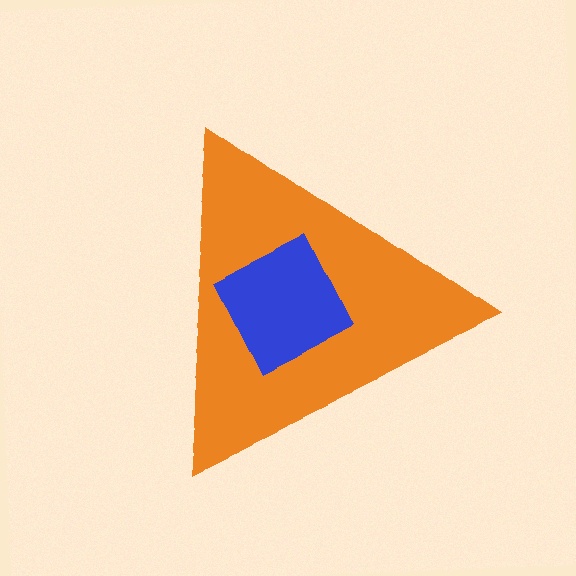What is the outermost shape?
The orange triangle.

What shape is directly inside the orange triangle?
The blue square.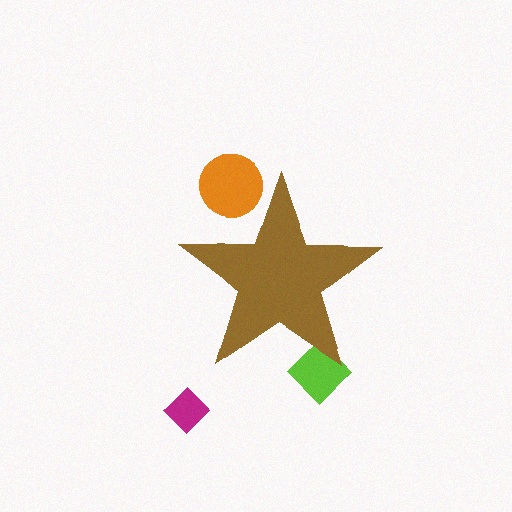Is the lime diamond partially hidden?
Yes, the lime diamond is partially hidden behind the brown star.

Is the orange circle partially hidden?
Yes, the orange circle is partially hidden behind the brown star.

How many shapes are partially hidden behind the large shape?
2 shapes are partially hidden.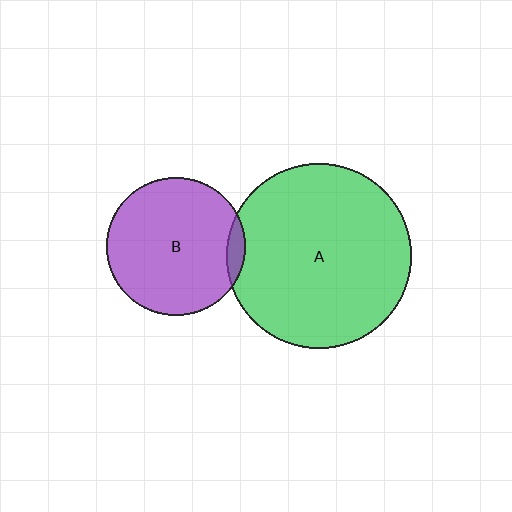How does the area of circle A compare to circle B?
Approximately 1.8 times.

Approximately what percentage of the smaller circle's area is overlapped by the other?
Approximately 5%.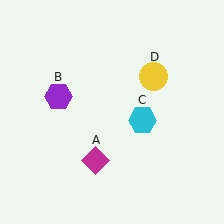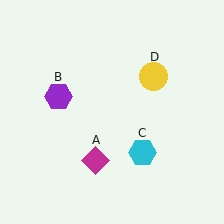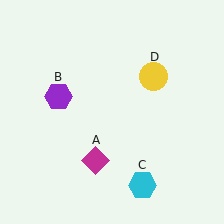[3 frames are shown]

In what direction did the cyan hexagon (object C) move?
The cyan hexagon (object C) moved down.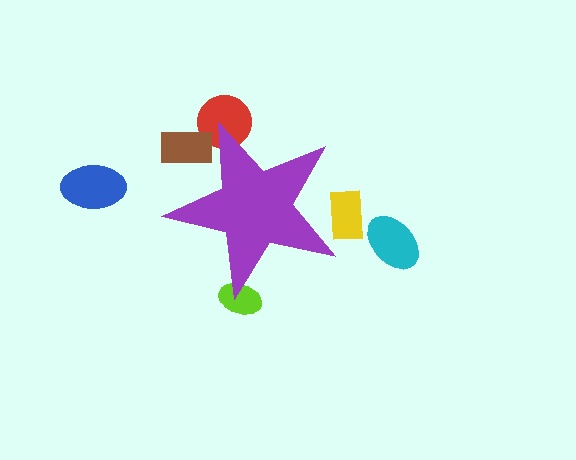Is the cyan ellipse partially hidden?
No, the cyan ellipse is fully visible.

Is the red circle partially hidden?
Yes, the red circle is partially hidden behind the purple star.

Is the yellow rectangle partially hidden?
Yes, the yellow rectangle is partially hidden behind the purple star.